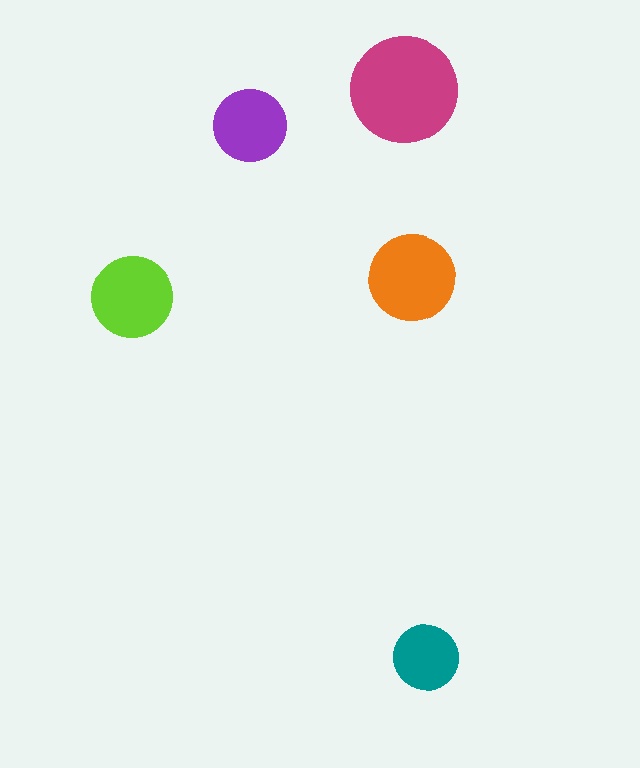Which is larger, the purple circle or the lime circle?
The lime one.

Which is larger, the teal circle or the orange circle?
The orange one.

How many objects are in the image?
There are 5 objects in the image.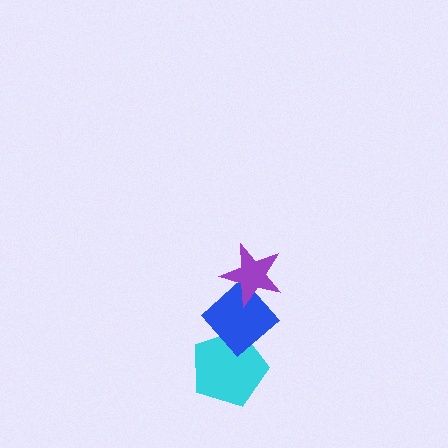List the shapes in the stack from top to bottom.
From top to bottom: the purple star, the blue diamond, the cyan pentagon.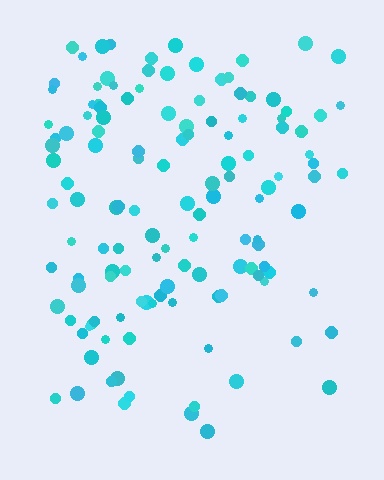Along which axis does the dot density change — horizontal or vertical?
Vertical.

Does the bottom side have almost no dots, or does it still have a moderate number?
Still a moderate number, just noticeably fewer than the top.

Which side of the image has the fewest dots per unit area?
The bottom.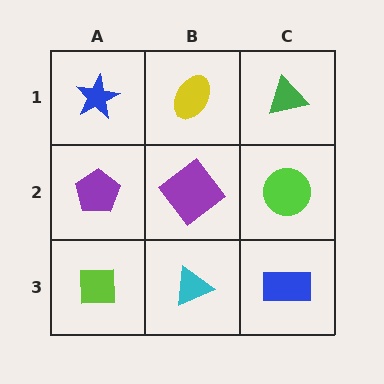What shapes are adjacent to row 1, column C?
A lime circle (row 2, column C), a yellow ellipse (row 1, column B).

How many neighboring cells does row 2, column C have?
3.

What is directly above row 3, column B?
A purple diamond.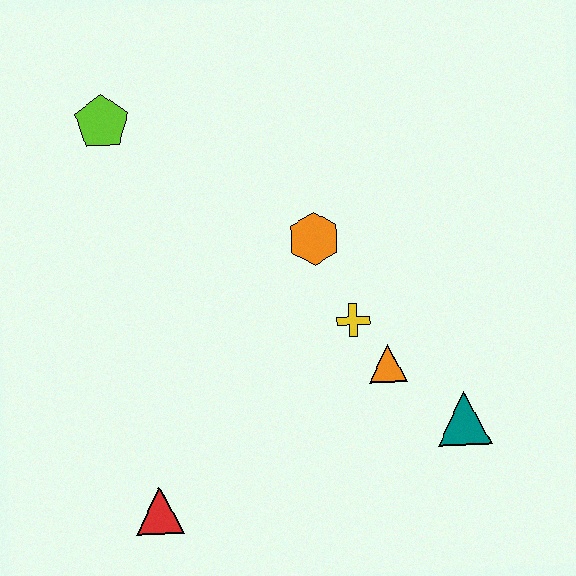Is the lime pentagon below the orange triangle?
No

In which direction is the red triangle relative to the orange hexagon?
The red triangle is below the orange hexagon.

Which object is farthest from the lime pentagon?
The teal triangle is farthest from the lime pentagon.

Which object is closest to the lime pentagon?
The orange hexagon is closest to the lime pentagon.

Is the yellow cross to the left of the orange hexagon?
No